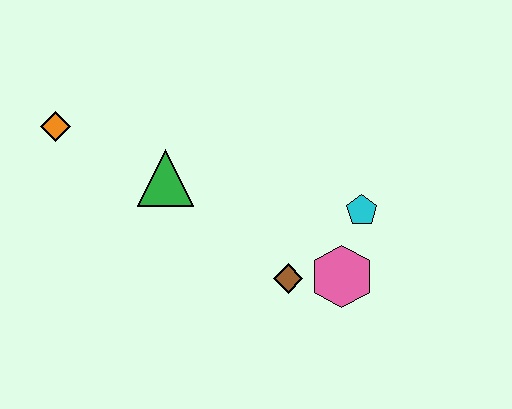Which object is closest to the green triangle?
The orange diamond is closest to the green triangle.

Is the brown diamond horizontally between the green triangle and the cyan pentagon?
Yes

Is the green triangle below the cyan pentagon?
No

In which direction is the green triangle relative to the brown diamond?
The green triangle is to the left of the brown diamond.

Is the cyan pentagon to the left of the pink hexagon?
No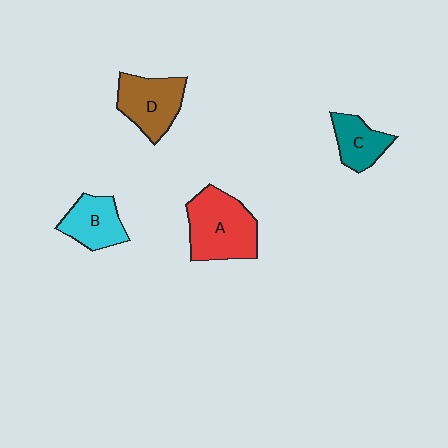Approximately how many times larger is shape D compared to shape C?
Approximately 1.4 times.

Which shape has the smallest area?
Shape C (teal).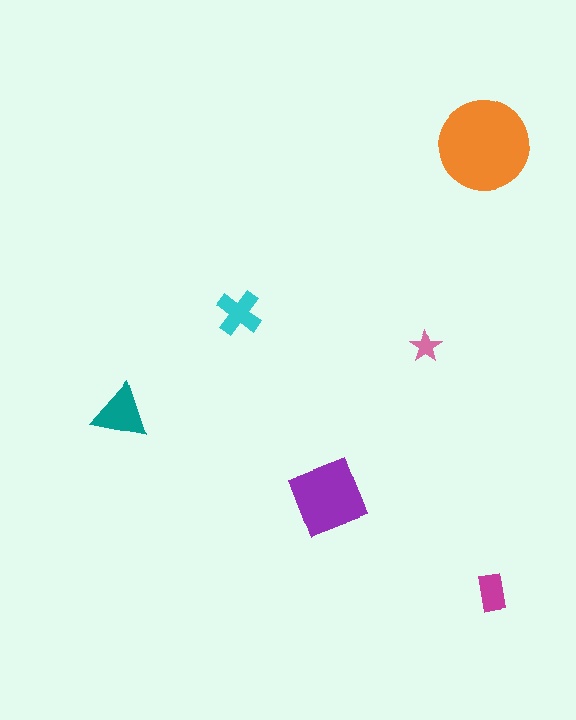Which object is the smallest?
The pink star.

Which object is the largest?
The orange circle.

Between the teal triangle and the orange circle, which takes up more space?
The orange circle.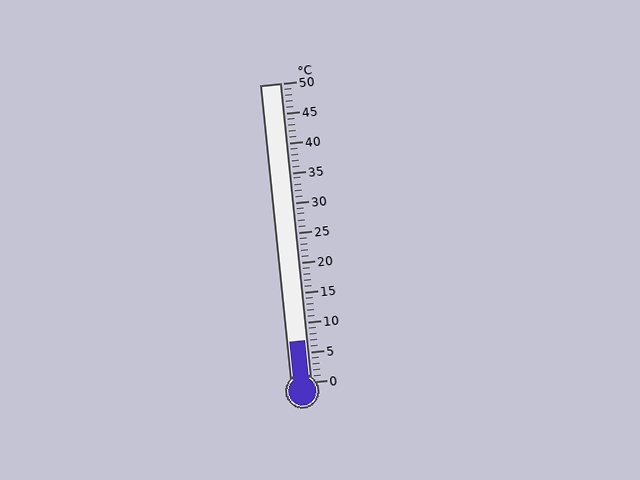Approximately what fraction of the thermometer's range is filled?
The thermometer is filled to approximately 15% of its range.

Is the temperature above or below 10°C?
The temperature is below 10°C.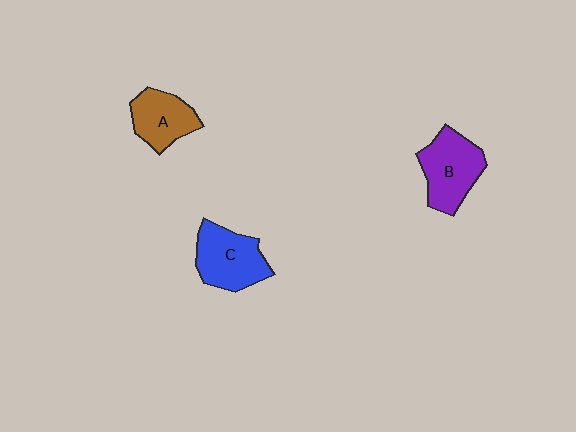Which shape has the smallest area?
Shape A (brown).